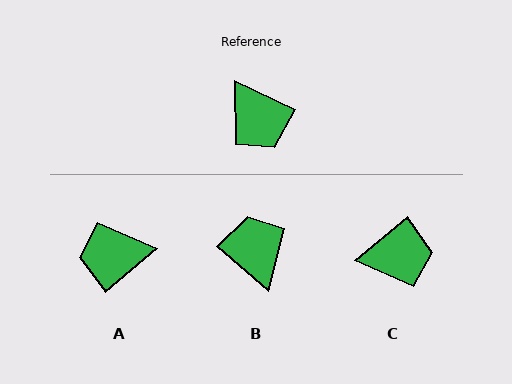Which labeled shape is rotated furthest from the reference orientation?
B, about 165 degrees away.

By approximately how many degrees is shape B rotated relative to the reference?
Approximately 165 degrees counter-clockwise.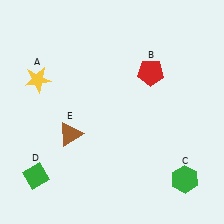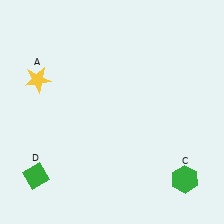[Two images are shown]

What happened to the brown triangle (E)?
The brown triangle (E) was removed in Image 2. It was in the bottom-left area of Image 1.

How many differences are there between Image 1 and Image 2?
There are 2 differences between the two images.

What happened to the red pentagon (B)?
The red pentagon (B) was removed in Image 2. It was in the top-right area of Image 1.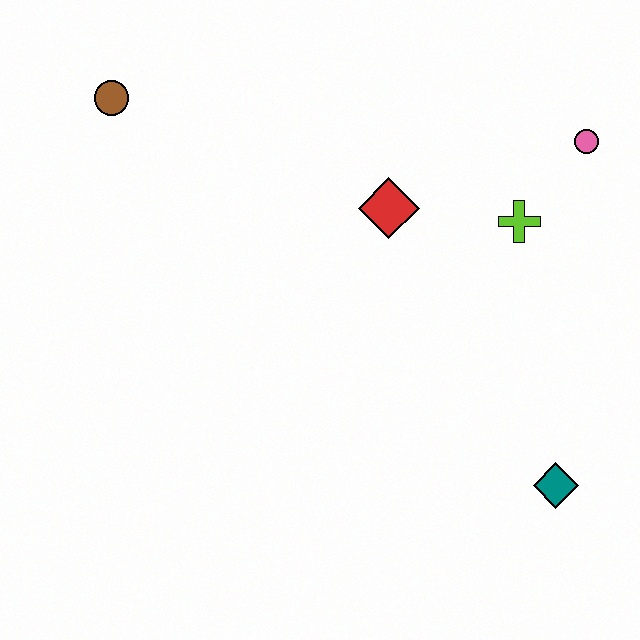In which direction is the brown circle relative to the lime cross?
The brown circle is to the left of the lime cross.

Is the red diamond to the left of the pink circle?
Yes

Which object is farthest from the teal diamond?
The brown circle is farthest from the teal diamond.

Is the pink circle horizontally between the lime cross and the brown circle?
No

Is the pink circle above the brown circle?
No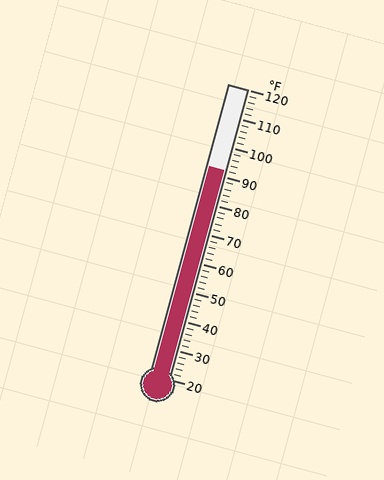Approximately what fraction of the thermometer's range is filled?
The thermometer is filled to approximately 70% of its range.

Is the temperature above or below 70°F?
The temperature is above 70°F.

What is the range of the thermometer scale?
The thermometer scale ranges from 20°F to 120°F.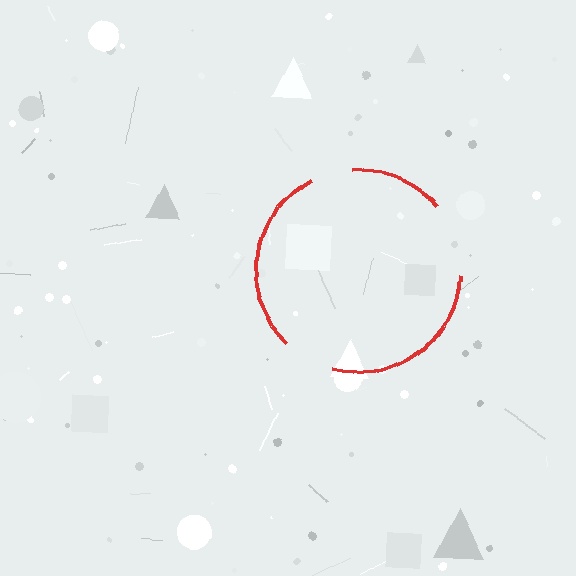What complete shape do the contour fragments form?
The contour fragments form a circle.